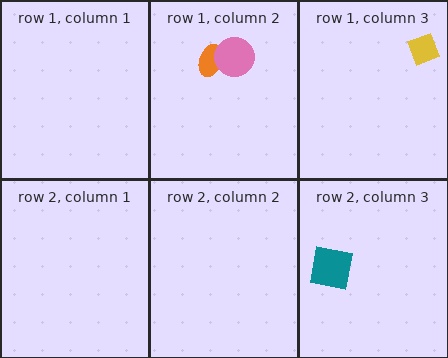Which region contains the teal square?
The row 2, column 3 region.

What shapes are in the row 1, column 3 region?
The yellow diamond.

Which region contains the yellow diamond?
The row 1, column 3 region.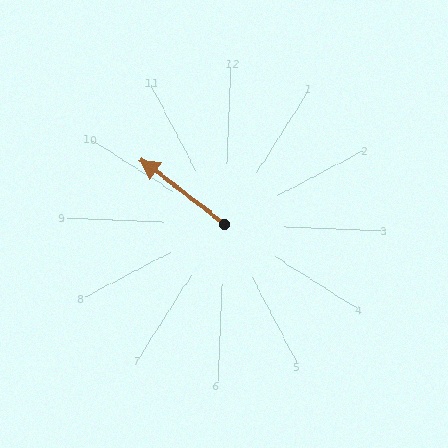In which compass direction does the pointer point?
Northwest.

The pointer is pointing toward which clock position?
Roughly 10 o'clock.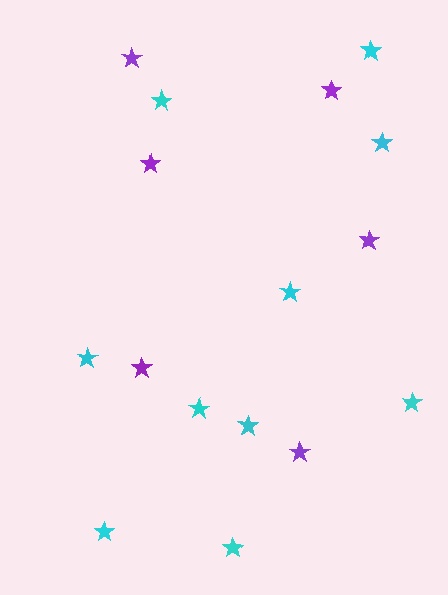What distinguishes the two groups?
There are 2 groups: one group of purple stars (6) and one group of cyan stars (10).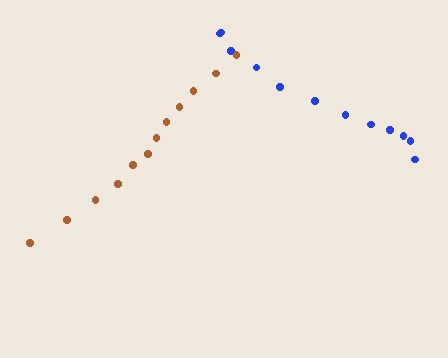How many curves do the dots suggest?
There are 2 distinct paths.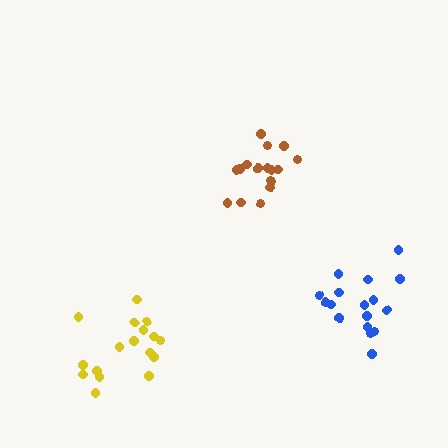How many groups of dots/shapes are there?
There are 3 groups.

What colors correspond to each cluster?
The clusters are colored: blue, brown, yellow.